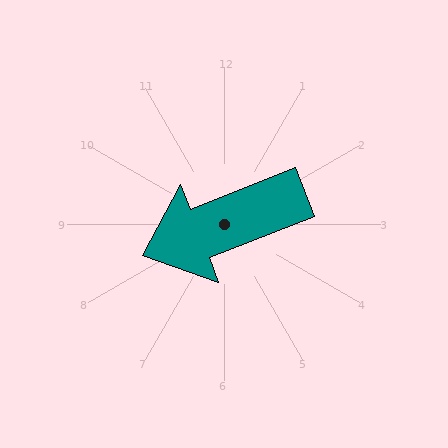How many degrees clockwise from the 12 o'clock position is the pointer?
Approximately 248 degrees.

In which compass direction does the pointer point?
West.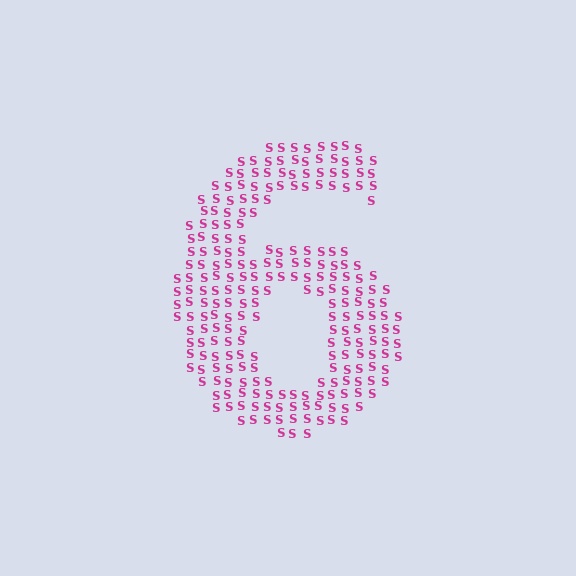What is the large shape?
The large shape is the digit 6.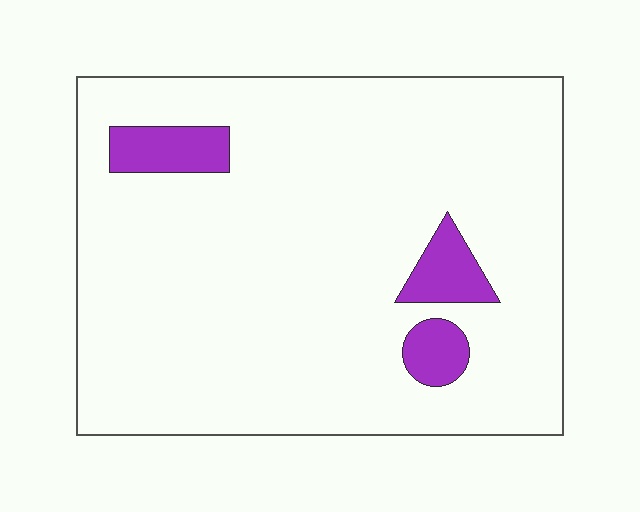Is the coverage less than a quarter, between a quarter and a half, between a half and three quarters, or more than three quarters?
Less than a quarter.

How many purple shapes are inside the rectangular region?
3.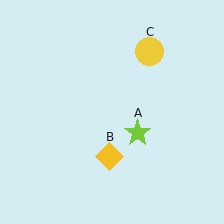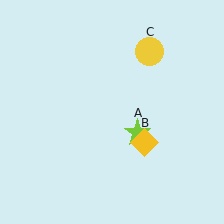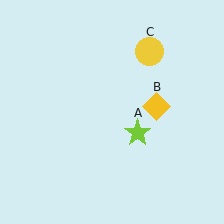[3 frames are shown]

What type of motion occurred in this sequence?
The yellow diamond (object B) rotated counterclockwise around the center of the scene.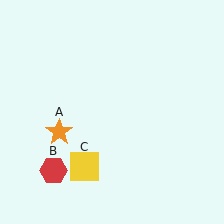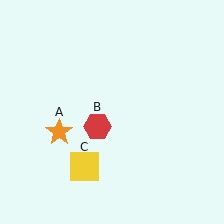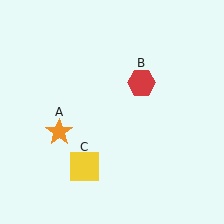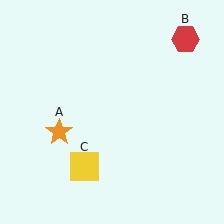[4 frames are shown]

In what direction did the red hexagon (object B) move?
The red hexagon (object B) moved up and to the right.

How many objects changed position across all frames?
1 object changed position: red hexagon (object B).